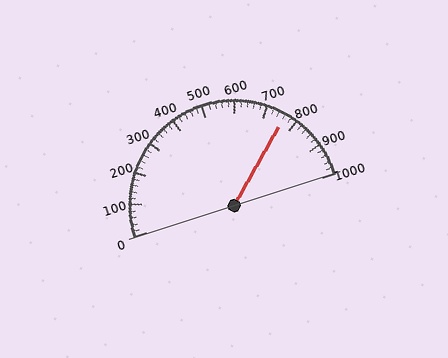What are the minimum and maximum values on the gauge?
The gauge ranges from 0 to 1000.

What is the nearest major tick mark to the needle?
The nearest major tick mark is 800.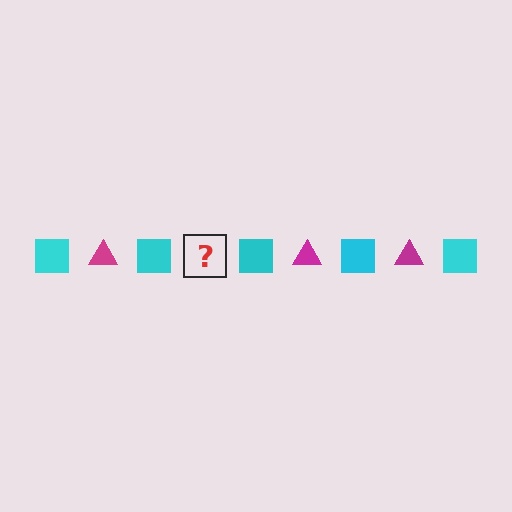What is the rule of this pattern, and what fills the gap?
The rule is that the pattern alternates between cyan square and magenta triangle. The gap should be filled with a magenta triangle.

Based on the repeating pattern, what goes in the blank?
The blank should be a magenta triangle.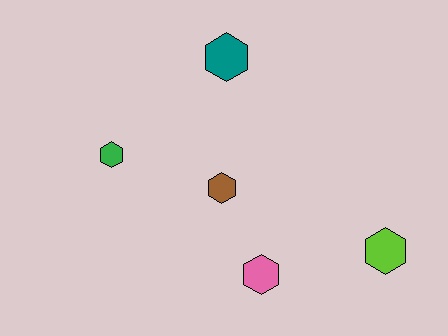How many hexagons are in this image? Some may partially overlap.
There are 5 hexagons.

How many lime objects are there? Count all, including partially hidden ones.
There is 1 lime object.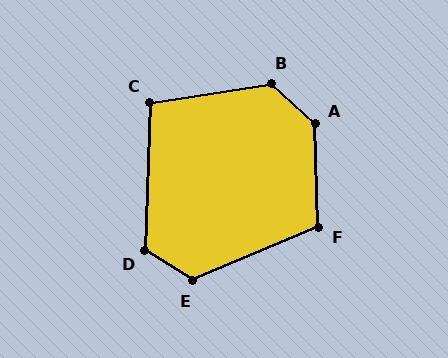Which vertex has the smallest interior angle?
C, at approximately 101 degrees.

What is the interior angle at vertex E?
Approximately 125 degrees (obtuse).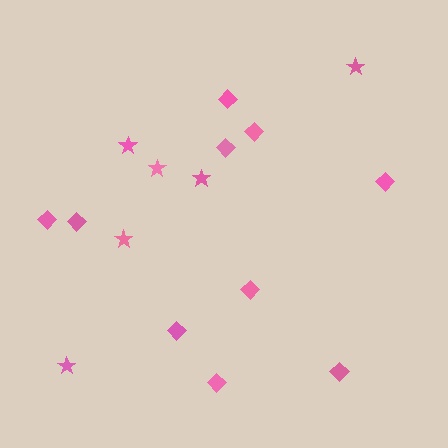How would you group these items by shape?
There are 2 groups: one group of diamonds (10) and one group of stars (6).